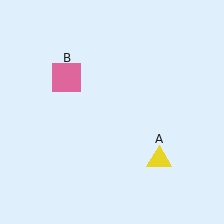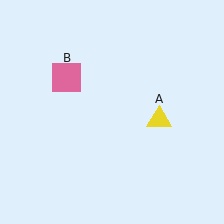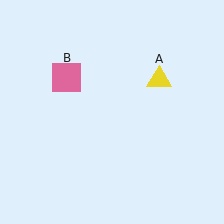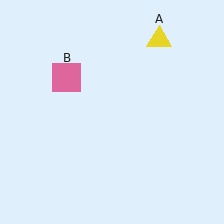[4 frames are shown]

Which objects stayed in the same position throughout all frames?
Pink square (object B) remained stationary.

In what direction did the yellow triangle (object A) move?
The yellow triangle (object A) moved up.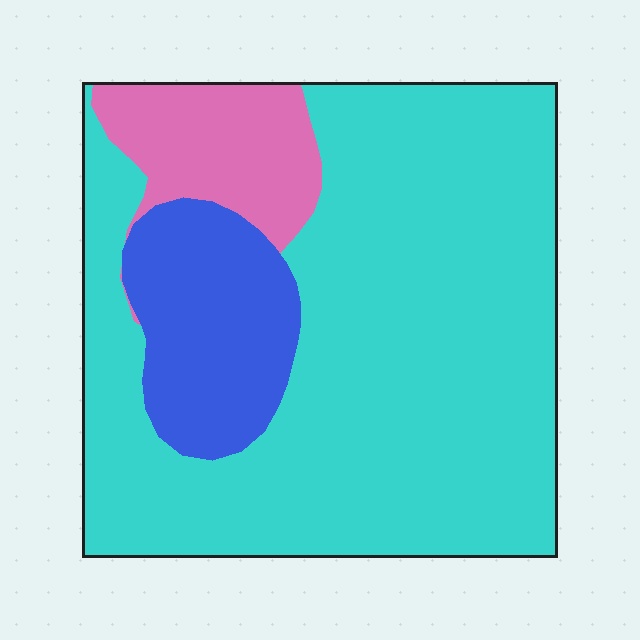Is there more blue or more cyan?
Cyan.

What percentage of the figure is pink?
Pink takes up about one eighth (1/8) of the figure.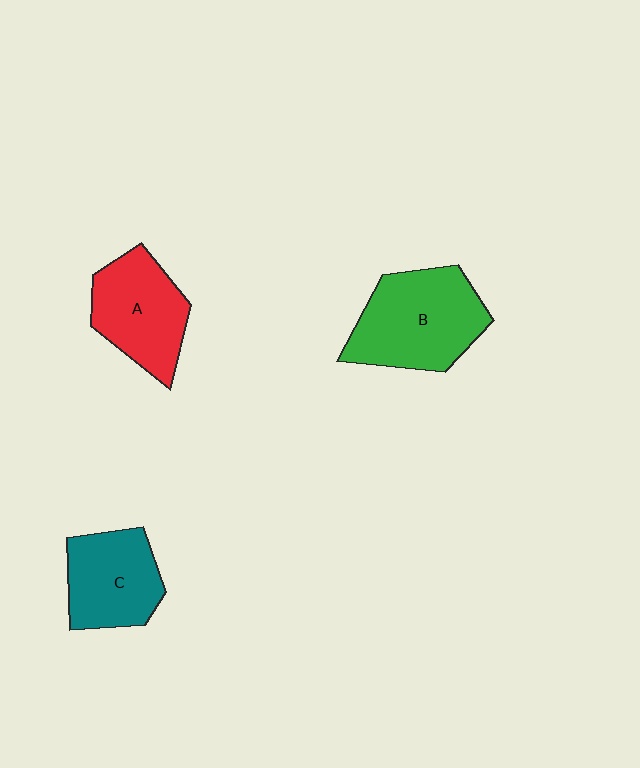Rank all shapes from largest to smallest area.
From largest to smallest: B (green), A (red), C (teal).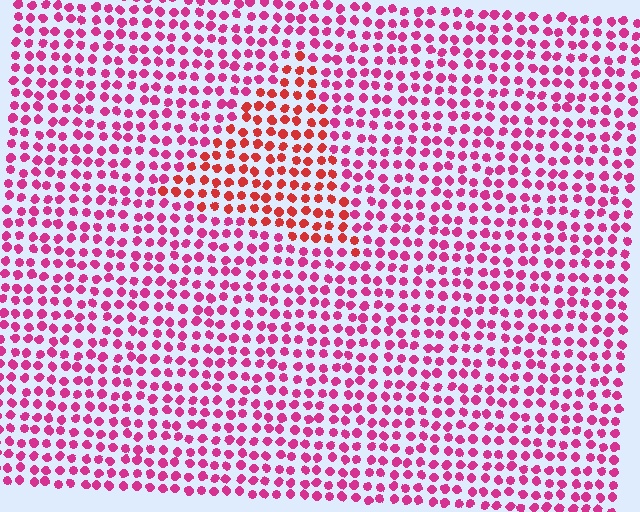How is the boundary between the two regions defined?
The boundary is defined purely by a slight shift in hue (about 34 degrees). Spacing, size, and orientation are identical on both sides.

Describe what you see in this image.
The image is filled with small magenta elements in a uniform arrangement. A triangle-shaped region is visible where the elements are tinted to a slightly different hue, forming a subtle color boundary.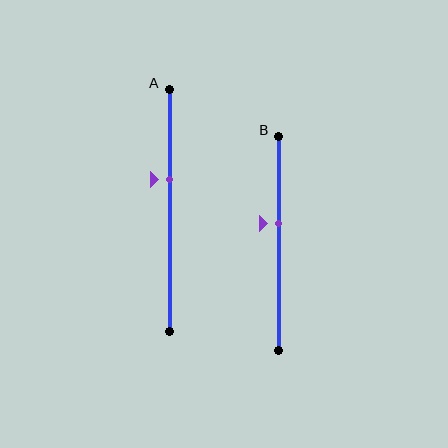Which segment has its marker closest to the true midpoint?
Segment B has its marker closest to the true midpoint.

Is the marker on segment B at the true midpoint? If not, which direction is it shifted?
No, the marker on segment B is shifted upward by about 9% of the segment length.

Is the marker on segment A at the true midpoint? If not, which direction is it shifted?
No, the marker on segment A is shifted upward by about 13% of the segment length.